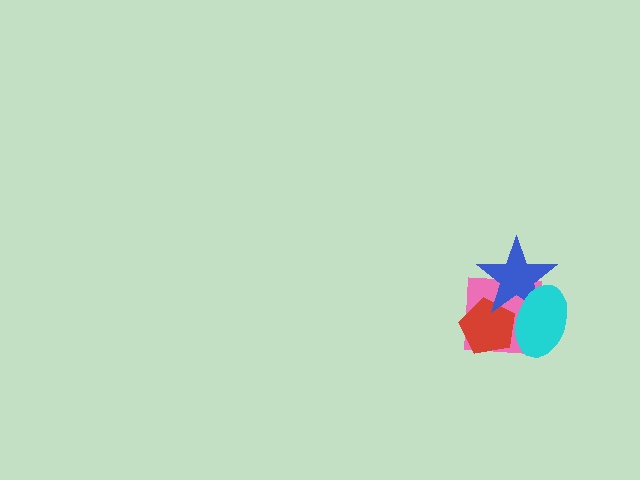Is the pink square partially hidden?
Yes, it is partially covered by another shape.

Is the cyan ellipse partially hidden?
No, no other shape covers it.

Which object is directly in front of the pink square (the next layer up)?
The red pentagon is directly in front of the pink square.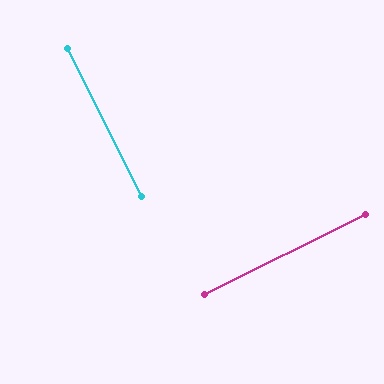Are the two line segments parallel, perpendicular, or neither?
Perpendicular — they meet at approximately 90°.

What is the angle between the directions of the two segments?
Approximately 90 degrees.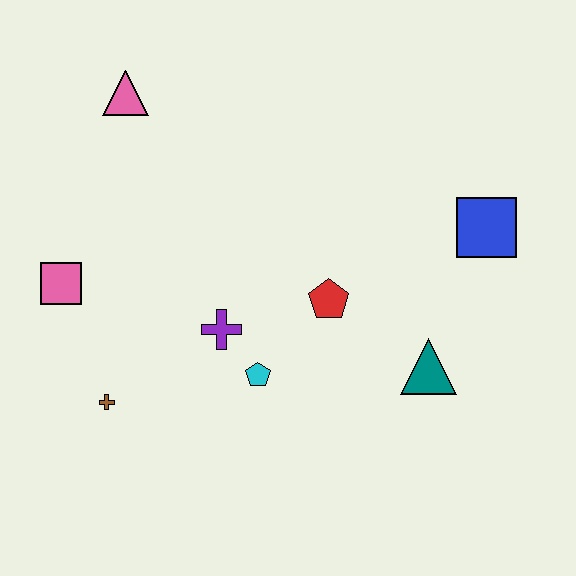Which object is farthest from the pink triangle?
The teal triangle is farthest from the pink triangle.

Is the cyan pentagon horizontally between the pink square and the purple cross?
No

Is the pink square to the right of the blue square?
No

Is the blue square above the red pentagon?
Yes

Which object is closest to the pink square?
The brown cross is closest to the pink square.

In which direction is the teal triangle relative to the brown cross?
The teal triangle is to the right of the brown cross.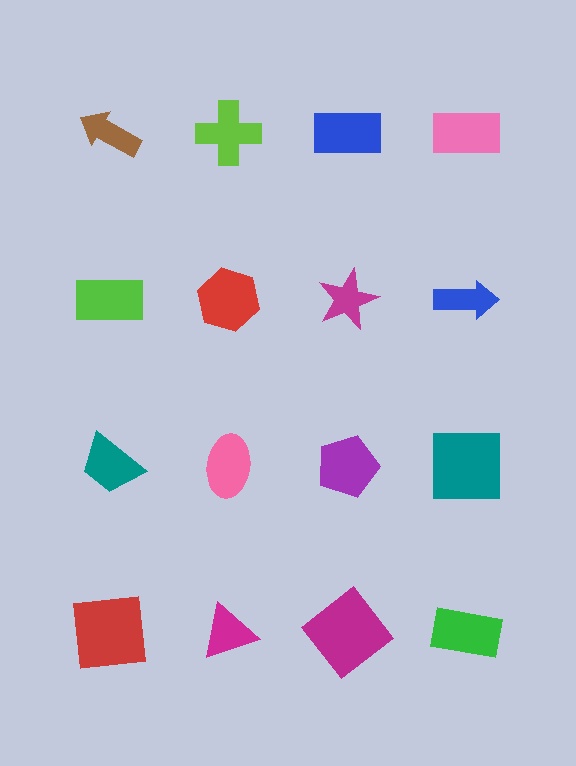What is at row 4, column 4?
A green rectangle.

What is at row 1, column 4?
A pink rectangle.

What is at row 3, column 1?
A teal trapezoid.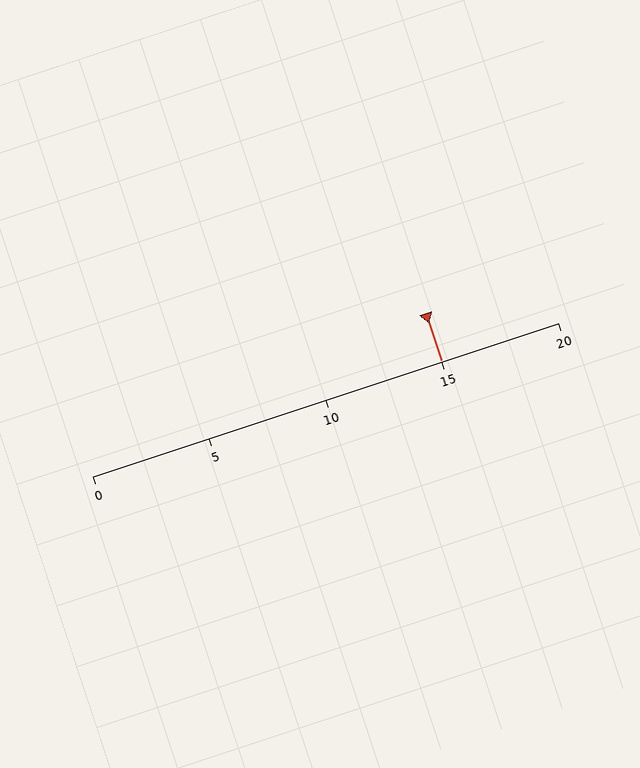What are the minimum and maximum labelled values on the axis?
The axis runs from 0 to 20.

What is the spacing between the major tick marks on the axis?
The major ticks are spaced 5 apart.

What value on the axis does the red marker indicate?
The marker indicates approximately 15.